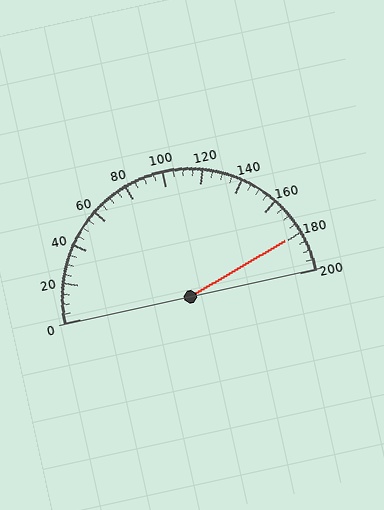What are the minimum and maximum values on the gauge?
The gauge ranges from 0 to 200.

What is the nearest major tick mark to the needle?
The nearest major tick mark is 180.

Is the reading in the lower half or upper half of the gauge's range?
The reading is in the upper half of the range (0 to 200).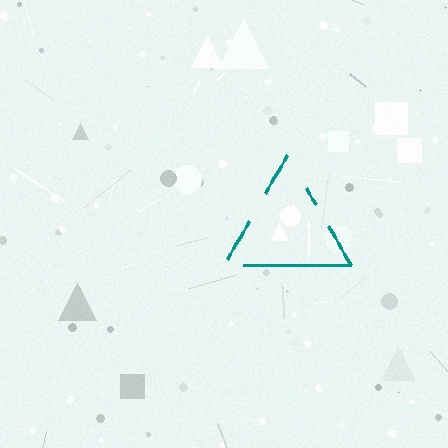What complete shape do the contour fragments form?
The contour fragments form a triangle.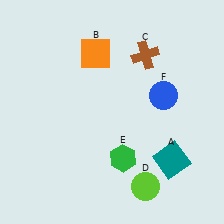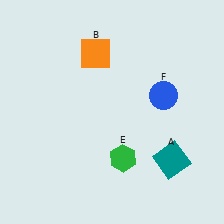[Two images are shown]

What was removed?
The brown cross (C), the lime circle (D) were removed in Image 2.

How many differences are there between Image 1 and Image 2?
There are 2 differences between the two images.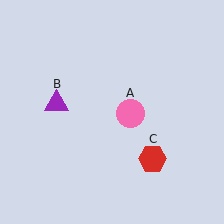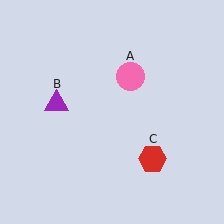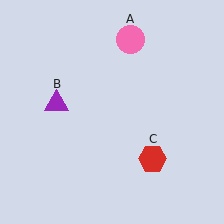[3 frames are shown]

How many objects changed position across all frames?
1 object changed position: pink circle (object A).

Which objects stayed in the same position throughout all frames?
Purple triangle (object B) and red hexagon (object C) remained stationary.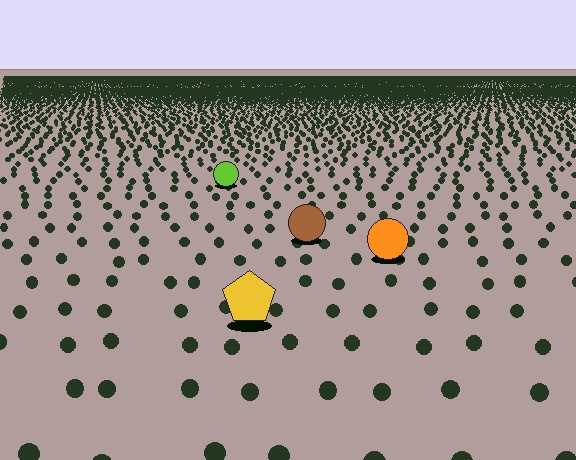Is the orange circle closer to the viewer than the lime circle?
Yes. The orange circle is closer — you can tell from the texture gradient: the ground texture is coarser near it.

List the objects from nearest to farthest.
From nearest to farthest: the yellow pentagon, the orange circle, the brown circle, the lime circle.